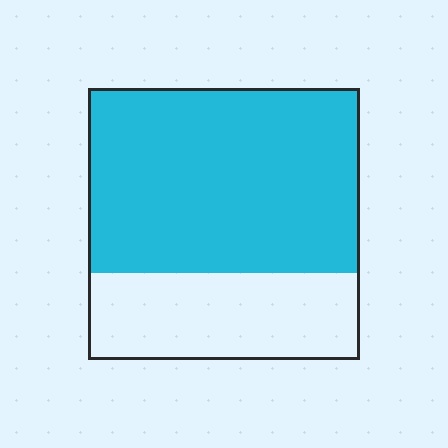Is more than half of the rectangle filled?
Yes.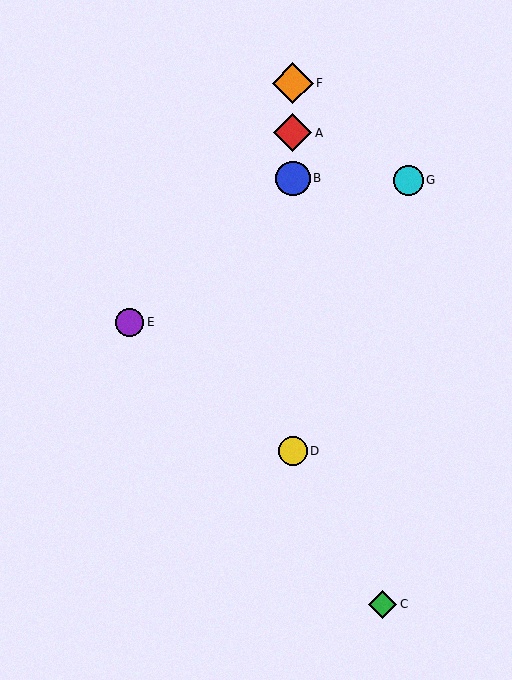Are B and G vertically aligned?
No, B is at x≈293 and G is at x≈408.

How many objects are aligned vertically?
4 objects (A, B, D, F) are aligned vertically.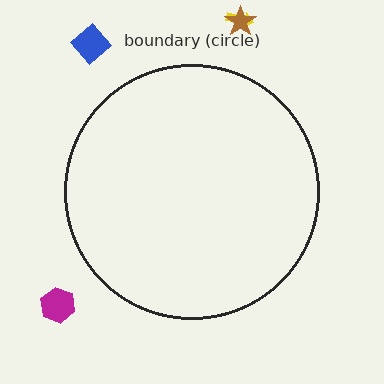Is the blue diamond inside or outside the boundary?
Outside.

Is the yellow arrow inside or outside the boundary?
Outside.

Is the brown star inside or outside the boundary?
Outside.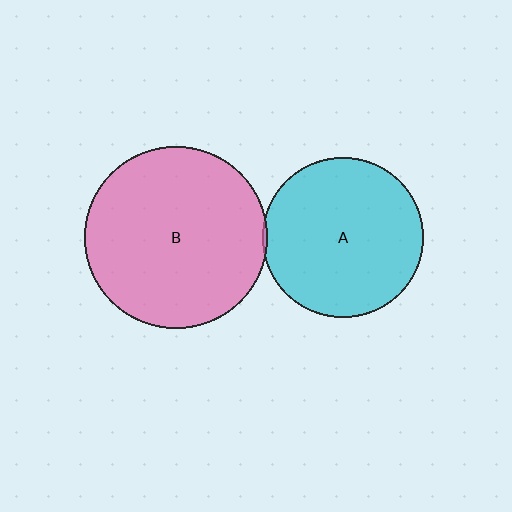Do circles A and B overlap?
Yes.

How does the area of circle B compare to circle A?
Approximately 1.3 times.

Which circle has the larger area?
Circle B (pink).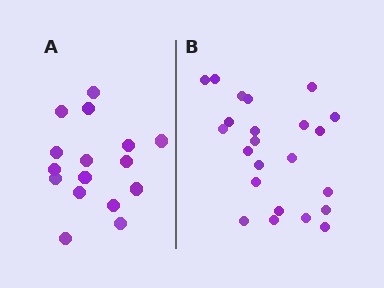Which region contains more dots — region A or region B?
Region B (the right region) has more dots.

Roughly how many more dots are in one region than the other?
Region B has roughly 8 or so more dots than region A.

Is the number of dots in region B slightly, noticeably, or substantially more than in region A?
Region B has noticeably more, but not dramatically so. The ratio is roughly 1.4 to 1.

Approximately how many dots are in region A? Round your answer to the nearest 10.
About 20 dots. (The exact count is 16, which rounds to 20.)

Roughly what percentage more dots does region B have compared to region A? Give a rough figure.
About 45% more.